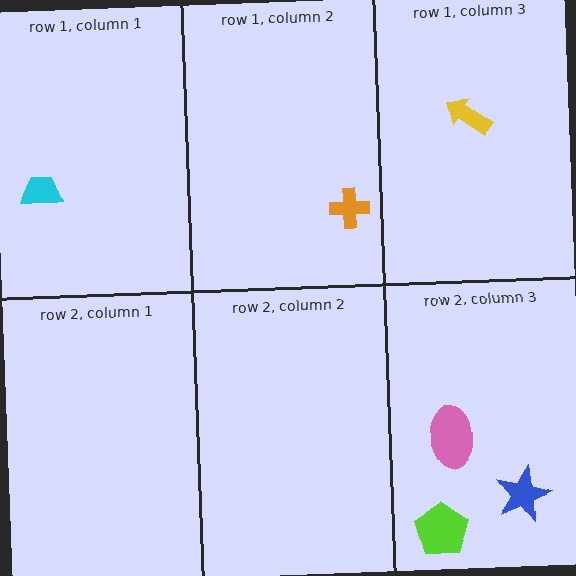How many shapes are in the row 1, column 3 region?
1.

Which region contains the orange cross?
The row 1, column 2 region.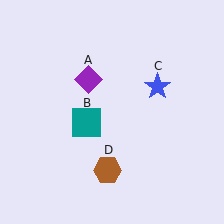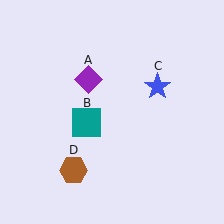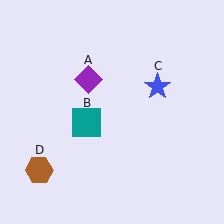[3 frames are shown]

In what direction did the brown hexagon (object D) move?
The brown hexagon (object D) moved left.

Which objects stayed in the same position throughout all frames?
Purple diamond (object A) and teal square (object B) and blue star (object C) remained stationary.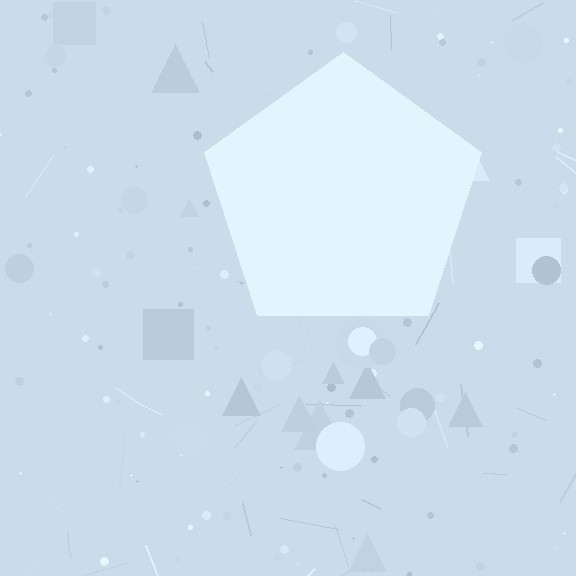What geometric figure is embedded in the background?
A pentagon is embedded in the background.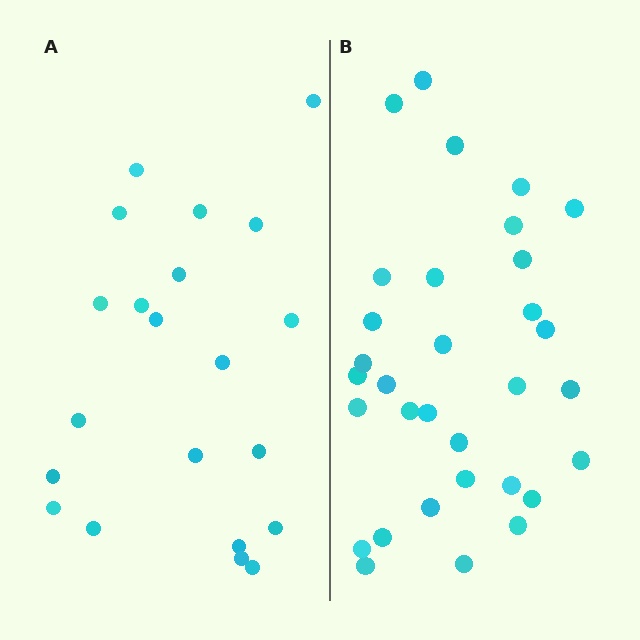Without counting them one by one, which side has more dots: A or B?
Region B (the right region) has more dots.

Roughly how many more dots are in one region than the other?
Region B has roughly 12 or so more dots than region A.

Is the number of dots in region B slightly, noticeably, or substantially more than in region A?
Region B has substantially more. The ratio is roughly 1.5 to 1.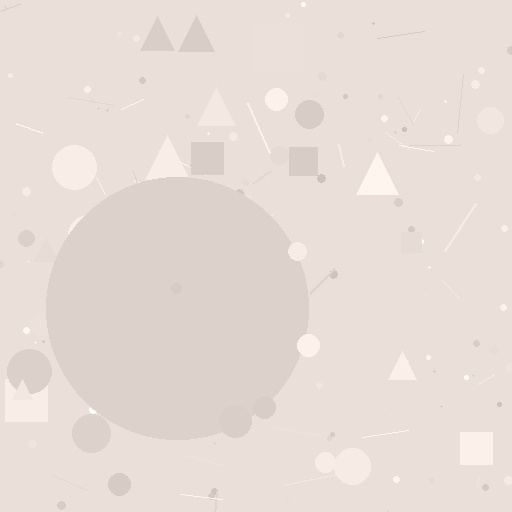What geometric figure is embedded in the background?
A circle is embedded in the background.